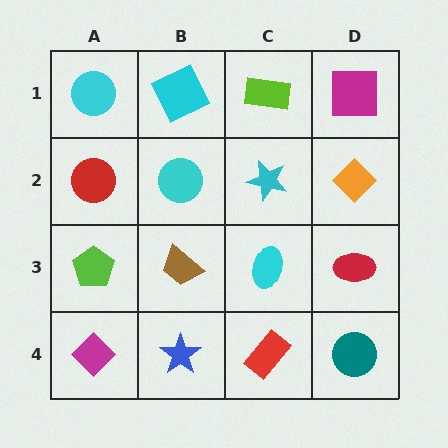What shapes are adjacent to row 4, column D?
A red ellipse (row 3, column D), a red rectangle (row 4, column C).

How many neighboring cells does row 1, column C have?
3.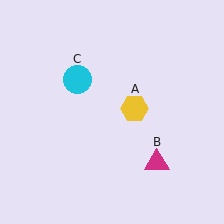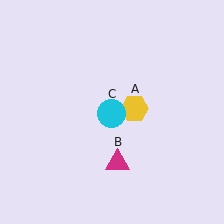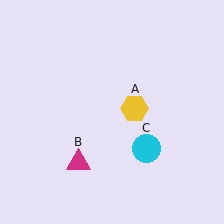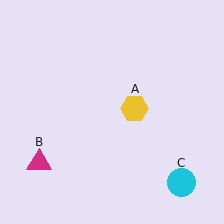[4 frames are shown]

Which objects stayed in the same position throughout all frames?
Yellow hexagon (object A) remained stationary.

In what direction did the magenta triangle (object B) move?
The magenta triangle (object B) moved left.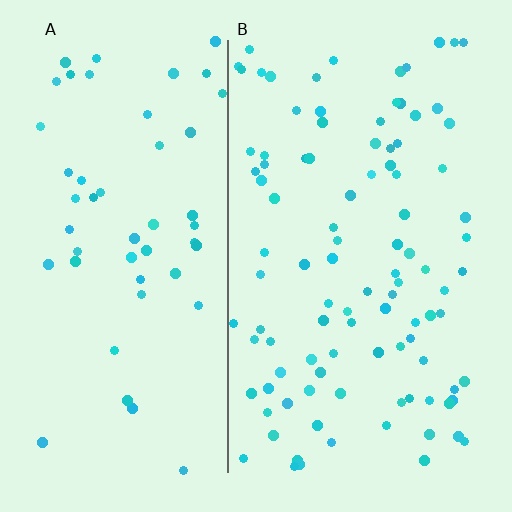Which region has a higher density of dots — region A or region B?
B (the right).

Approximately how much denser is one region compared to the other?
Approximately 1.9× — region B over region A.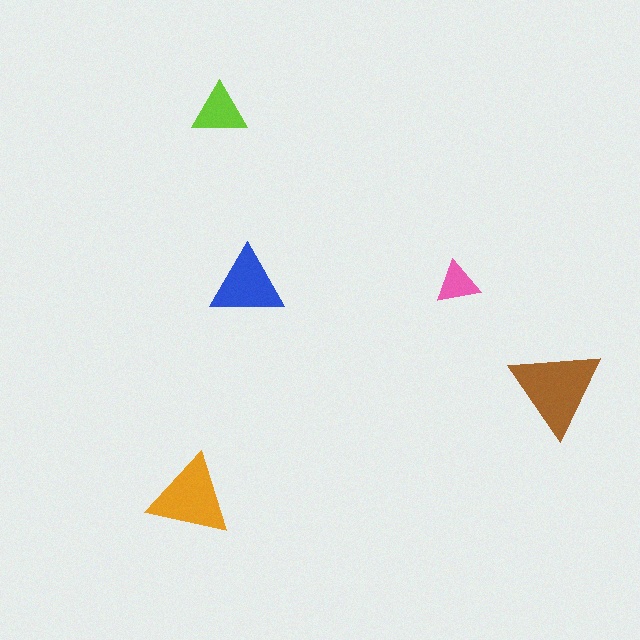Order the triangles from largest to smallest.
the brown one, the orange one, the blue one, the lime one, the pink one.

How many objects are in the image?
There are 5 objects in the image.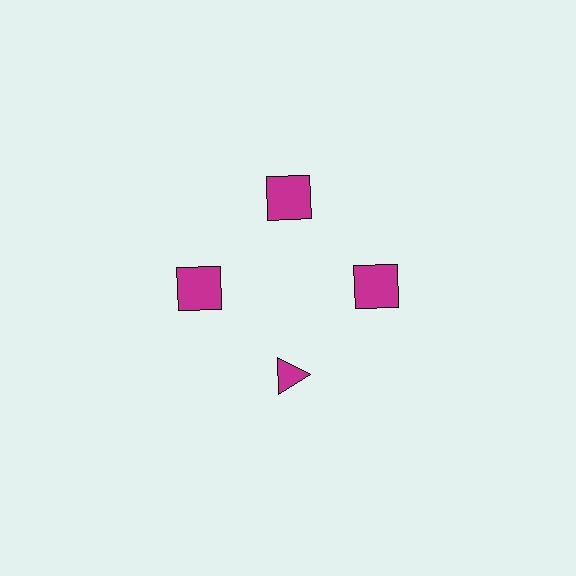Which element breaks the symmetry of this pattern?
The magenta triangle at roughly the 6 o'clock position breaks the symmetry. All other shapes are magenta squares.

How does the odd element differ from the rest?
It has a different shape: triangle instead of square.